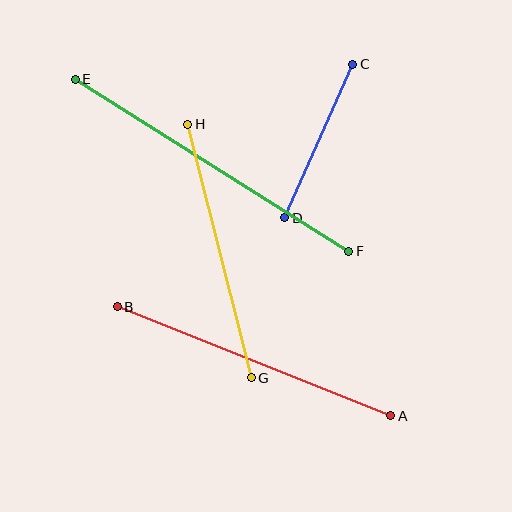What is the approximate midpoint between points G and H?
The midpoint is at approximately (219, 251) pixels.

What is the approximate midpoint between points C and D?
The midpoint is at approximately (319, 141) pixels.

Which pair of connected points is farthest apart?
Points E and F are farthest apart.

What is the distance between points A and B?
The distance is approximately 294 pixels.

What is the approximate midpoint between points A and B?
The midpoint is at approximately (254, 361) pixels.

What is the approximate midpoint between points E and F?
The midpoint is at approximately (212, 165) pixels.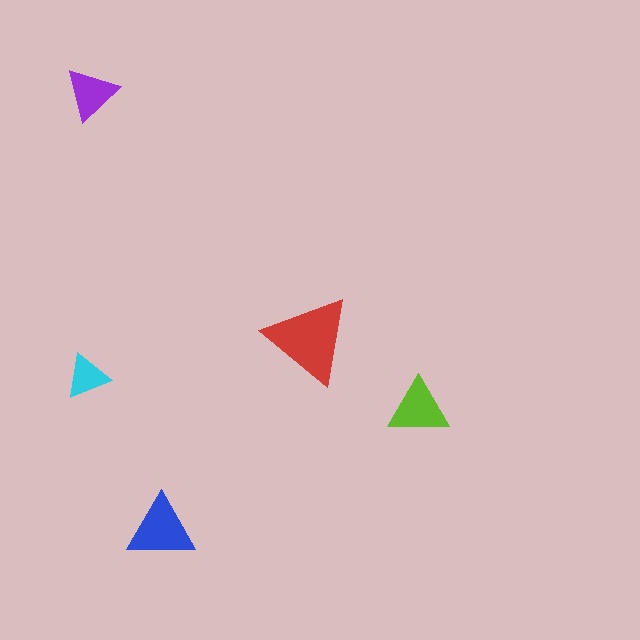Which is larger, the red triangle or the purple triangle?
The red one.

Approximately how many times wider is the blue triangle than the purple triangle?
About 1.5 times wider.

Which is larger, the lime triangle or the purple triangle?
The lime one.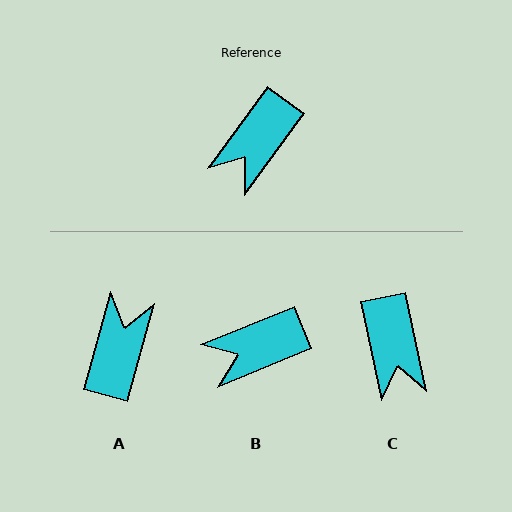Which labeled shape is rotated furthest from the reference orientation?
A, about 159 degrees away.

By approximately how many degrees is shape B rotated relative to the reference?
Approximately 31 degrees clockwise.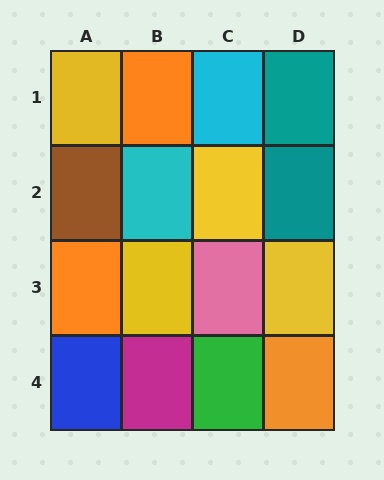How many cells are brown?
1 cell is brown.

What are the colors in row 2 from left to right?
Brown, cyan, yellow, teal.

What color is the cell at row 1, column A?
Yellow.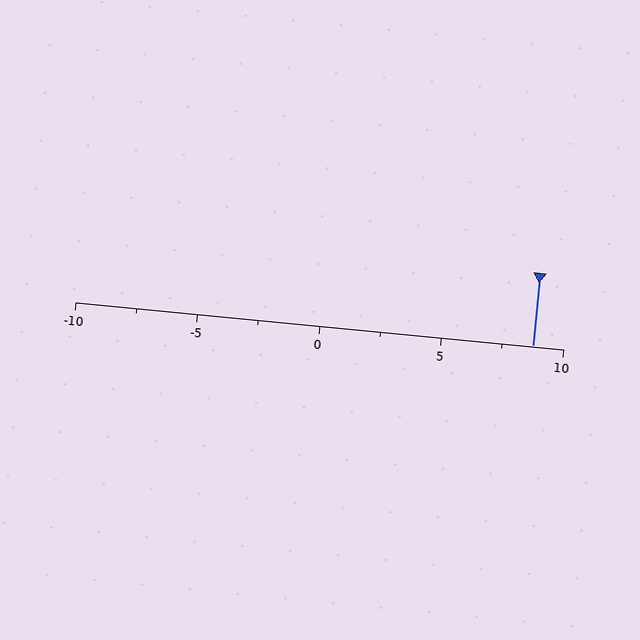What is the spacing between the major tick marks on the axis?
The major ticks are spaced 5 apart.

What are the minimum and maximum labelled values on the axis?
The axis runs from -10 to 10.